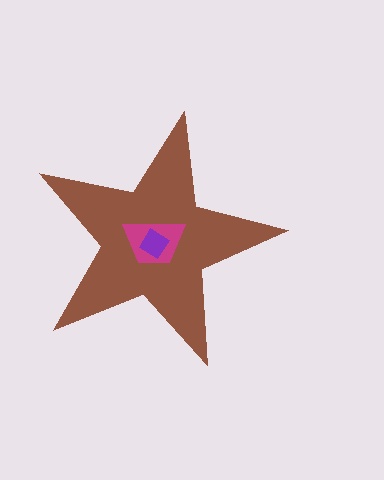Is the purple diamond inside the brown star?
Yes.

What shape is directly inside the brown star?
The magenta trapezoid.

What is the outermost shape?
The brown star.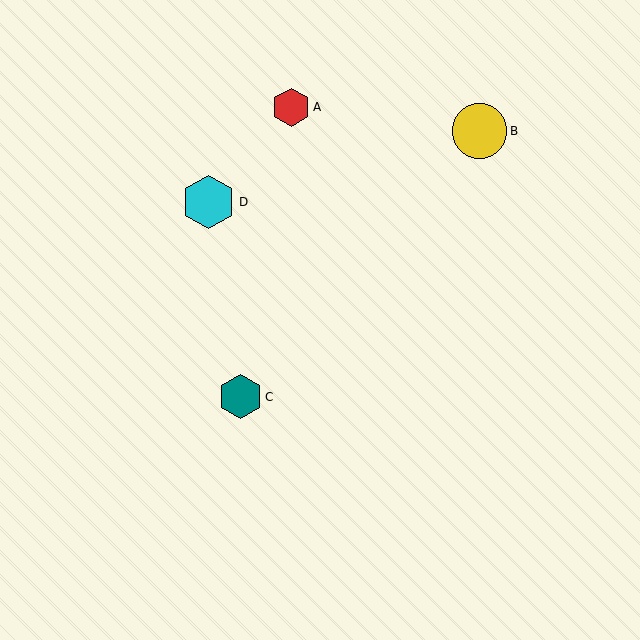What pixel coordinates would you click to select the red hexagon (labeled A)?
Click at (291, 107) to select the red hexagon A.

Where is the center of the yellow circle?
The center of the yellow circle is at (480, 131).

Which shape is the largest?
The yellow circle (labeled B) is the largest.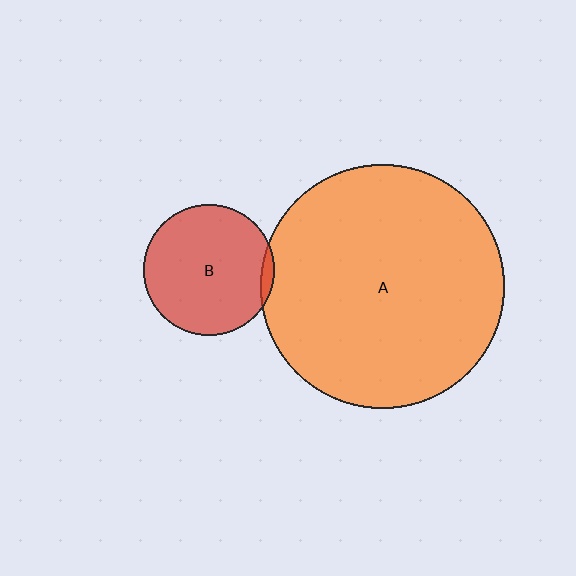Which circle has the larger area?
Circle A (orange).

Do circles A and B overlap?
Yes.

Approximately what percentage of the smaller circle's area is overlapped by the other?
Approximately 5%.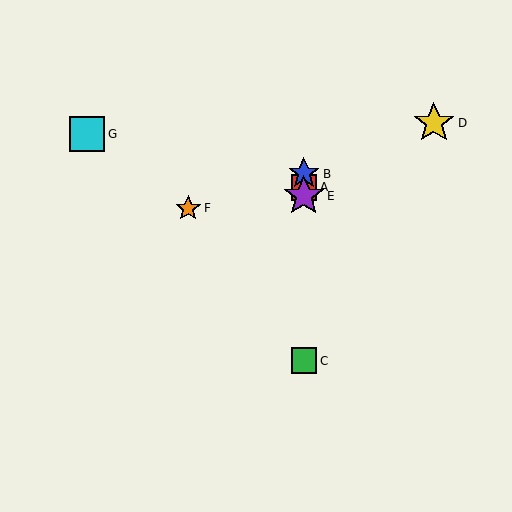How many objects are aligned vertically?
4 objects (A, B, C, E) are aligned vertically.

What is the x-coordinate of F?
Object F is at x≈188.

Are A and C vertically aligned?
Yes, both are at x≈304.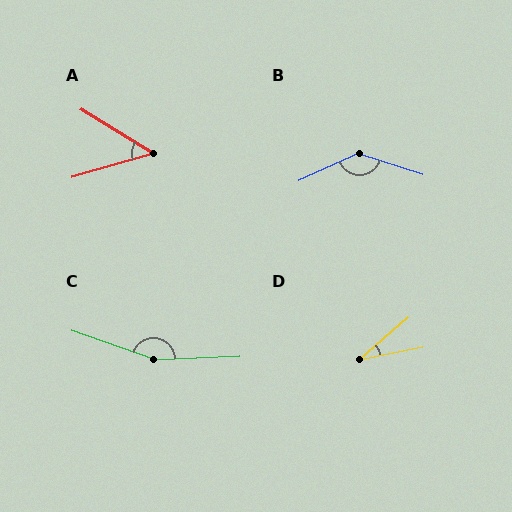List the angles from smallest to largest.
D (29°), A (47°), B (137°), C (159°).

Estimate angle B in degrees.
Approximately 137 degrees.